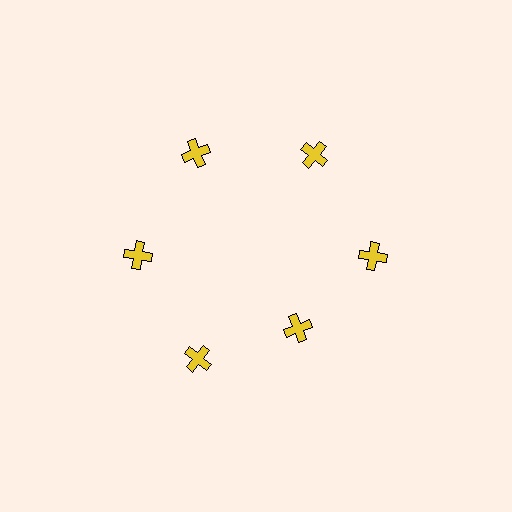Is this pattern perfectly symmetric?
No. The 6 yellow crosses are arranged in a ring, but one element near the 5 o'clock position is pulled inward toward the center, breaking the 6-fold rotational symmetry.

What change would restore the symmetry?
The symmetry would be restored by moving it outward, back onto the ring so that all 6 crosses sit at equal angles and equal distance from the center.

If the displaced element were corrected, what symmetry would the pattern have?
It would have 6-fold rotational symmetry — the pattern would map onto itself every 60 degrees.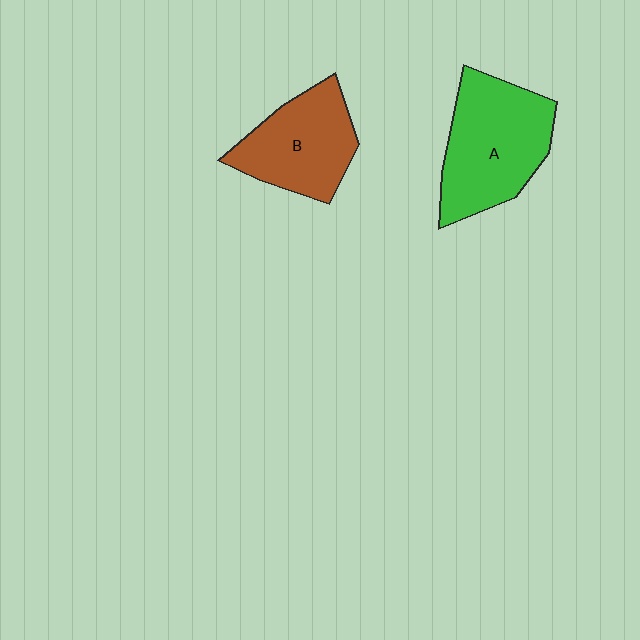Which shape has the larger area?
Shape A (green).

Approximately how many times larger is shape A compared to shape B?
Approximately 1.2 times.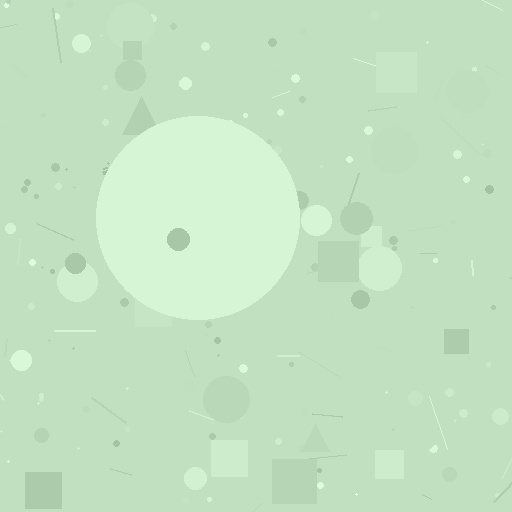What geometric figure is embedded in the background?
A circle is embedded in the background.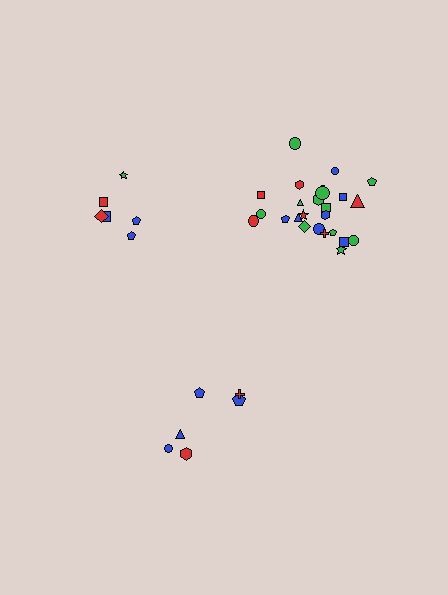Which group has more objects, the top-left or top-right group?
The top-right group.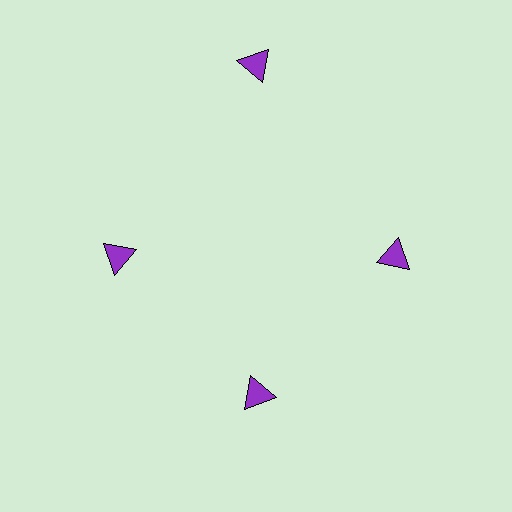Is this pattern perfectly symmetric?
No. The 4 purple triangles are arranged in a ring, but one element near the 12 o'clock position is pushed outward from the center, breaking the 4-fold rotational symmetry.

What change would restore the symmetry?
The symmetry would be restored by moving it inward, back onto the ring so that all 4 triangles sit at equal angles and equal distance from the center.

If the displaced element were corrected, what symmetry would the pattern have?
It would have 4-fold rotational symmetry — the pattern would map onto itself every 90 degrees.